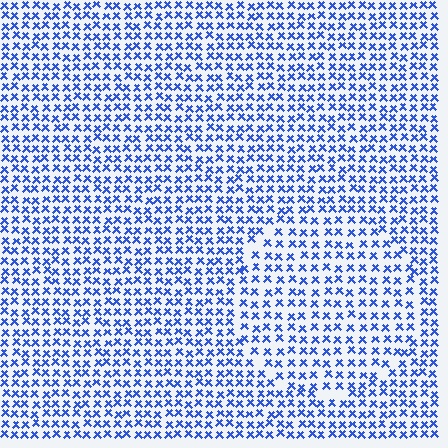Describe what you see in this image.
The image contains small blue elements arranged at two different densities. A circle-shaped region is visible where the elements are less densely packed than the surrounding area.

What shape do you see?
I see a circle.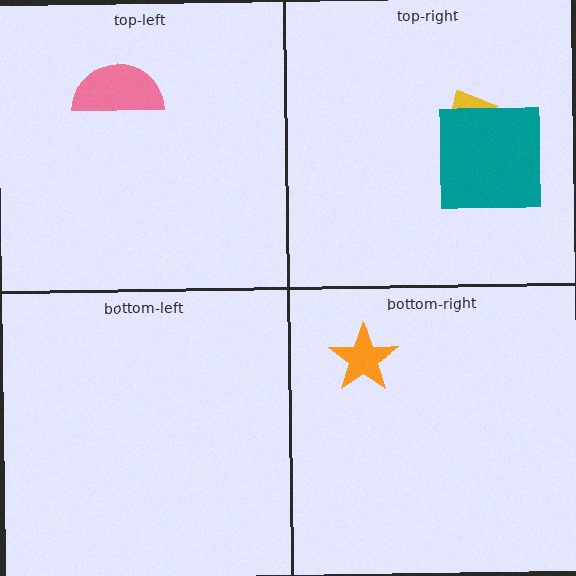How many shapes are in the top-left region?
1.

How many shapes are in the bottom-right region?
1.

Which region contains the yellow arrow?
The top-right region.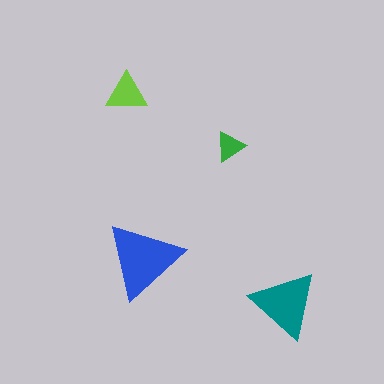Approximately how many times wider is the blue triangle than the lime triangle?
About 2 times wider.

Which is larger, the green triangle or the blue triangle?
The blue one.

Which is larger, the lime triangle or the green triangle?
The lime one.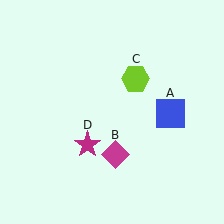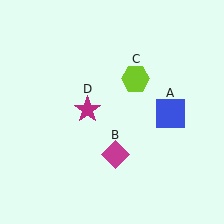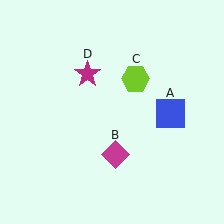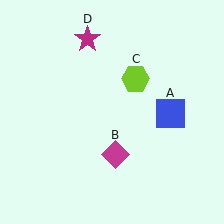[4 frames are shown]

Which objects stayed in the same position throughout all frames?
Blue square (object A) and magenta diamond (object B) and lime hexagon (object C) remained stationary.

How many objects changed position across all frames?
1 object changed position: magenta star (object D).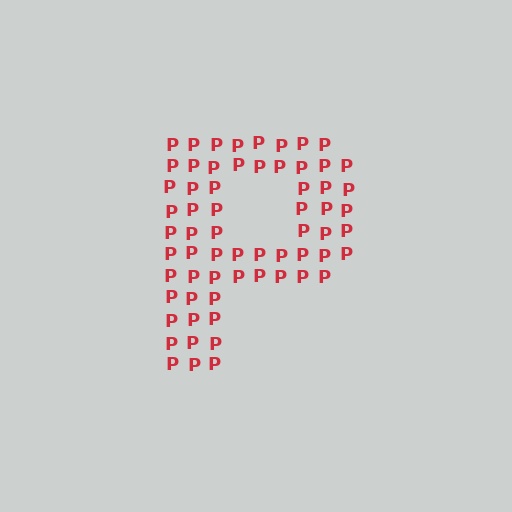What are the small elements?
The small elements are letter P's.